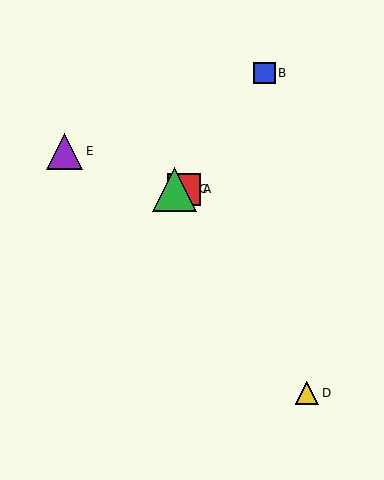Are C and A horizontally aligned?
Yes, both are at y≈189.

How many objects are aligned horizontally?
2 objects (A, C) are aligned horizontally.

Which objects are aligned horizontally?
Objects A, C are aligned horizontally.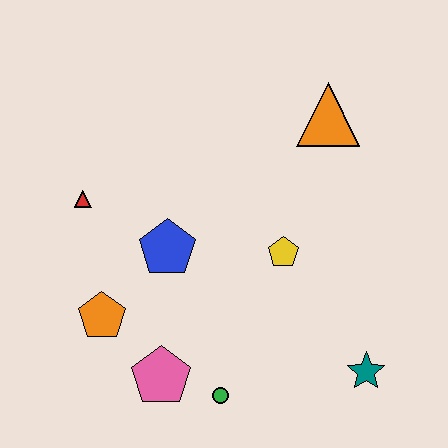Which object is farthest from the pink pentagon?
The orange triangle is farthest from the pink pentagon.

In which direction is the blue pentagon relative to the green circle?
The blue pentagon is above the green circle.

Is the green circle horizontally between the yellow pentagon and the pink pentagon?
Yes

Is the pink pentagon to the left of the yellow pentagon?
Yes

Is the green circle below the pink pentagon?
Yes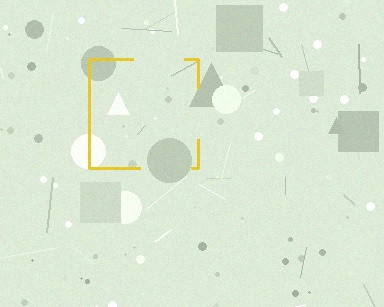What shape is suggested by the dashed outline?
The dashed outline suggests a square.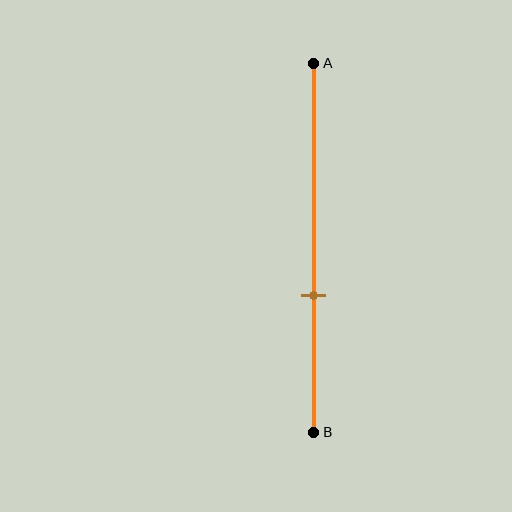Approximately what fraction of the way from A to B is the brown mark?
The brown mark is approximately 65% of the way from A to B.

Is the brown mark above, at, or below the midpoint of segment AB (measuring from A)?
The brown mark is below the midpoint of segment AB.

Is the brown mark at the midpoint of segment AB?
No, the mark is at about 65% from A, not at the 50% midpoint.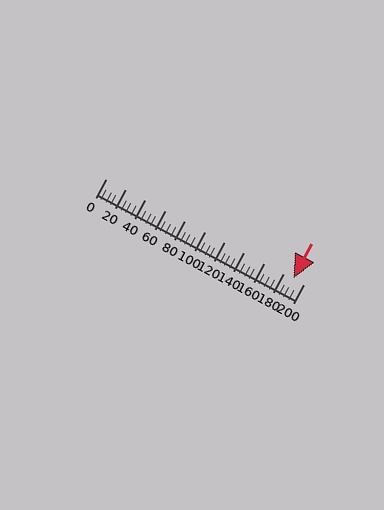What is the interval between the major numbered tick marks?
The major tick marks are spaced 20 units apart.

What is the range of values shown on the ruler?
The ruler shows values from 0 to 200.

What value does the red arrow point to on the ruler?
The red arrow points to approximately 190.